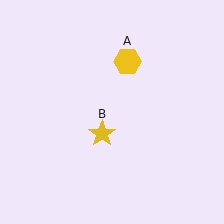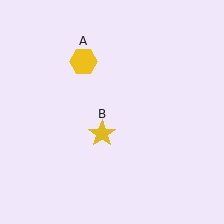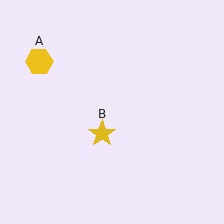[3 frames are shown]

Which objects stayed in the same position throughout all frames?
Yellow star (object B) remained stationary.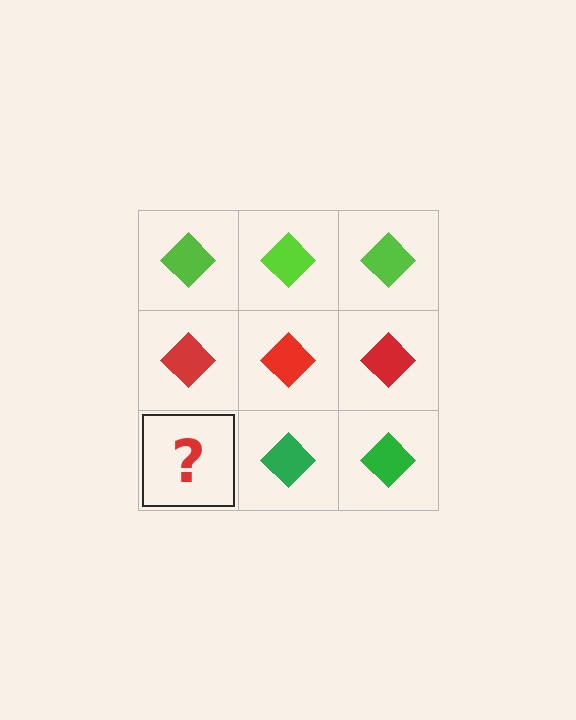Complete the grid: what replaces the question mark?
The question mark should be replaced with a green diamond.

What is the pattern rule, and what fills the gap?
The rule is that each row has a consistent color. The gap should be filled with a green diamond.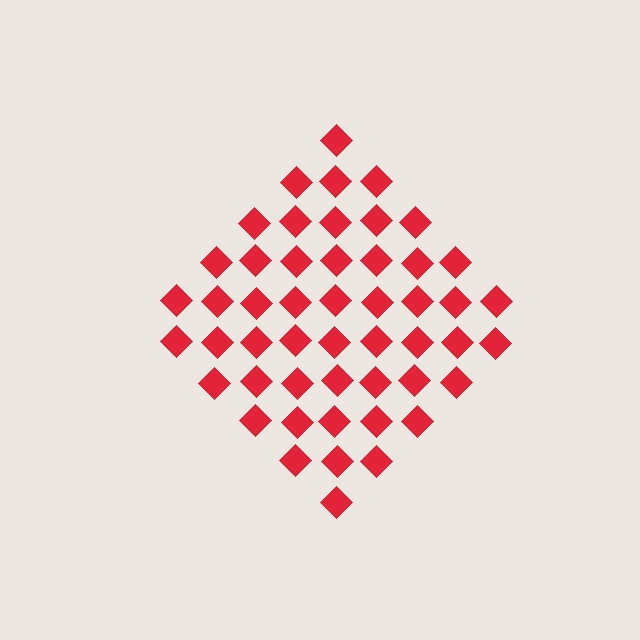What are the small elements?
The small elements are diamonds.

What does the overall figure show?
The overall figure shows a diamond.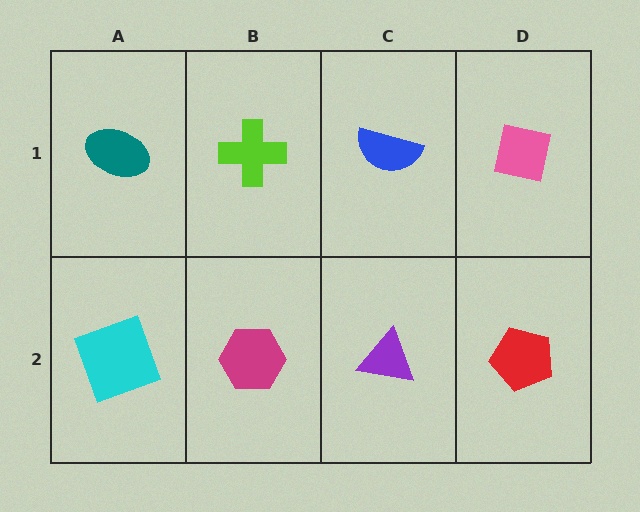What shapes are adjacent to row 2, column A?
A teal ellipse (row 1, column A), a magenta hexagon (row 2, column B).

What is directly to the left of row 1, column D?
A blue semicircle.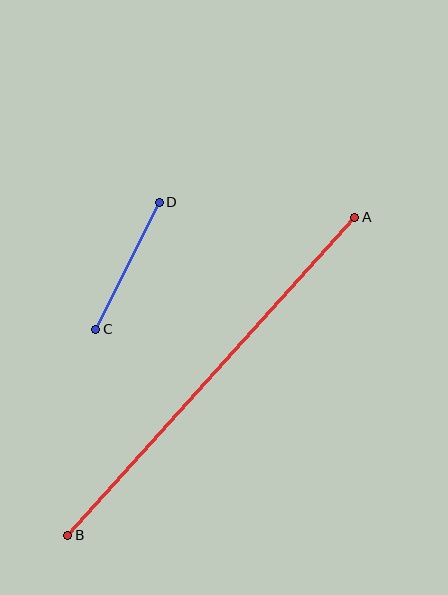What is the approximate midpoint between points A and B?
The midpoint is at approximately (211, 376) pixels.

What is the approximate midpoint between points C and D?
The midpoint is at approximately (127, 266) pixels.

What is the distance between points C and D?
The distance is approximately 142 pixels.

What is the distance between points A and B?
The distance is approximately 428 pixels.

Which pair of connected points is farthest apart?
Points A and B are farthest apart.